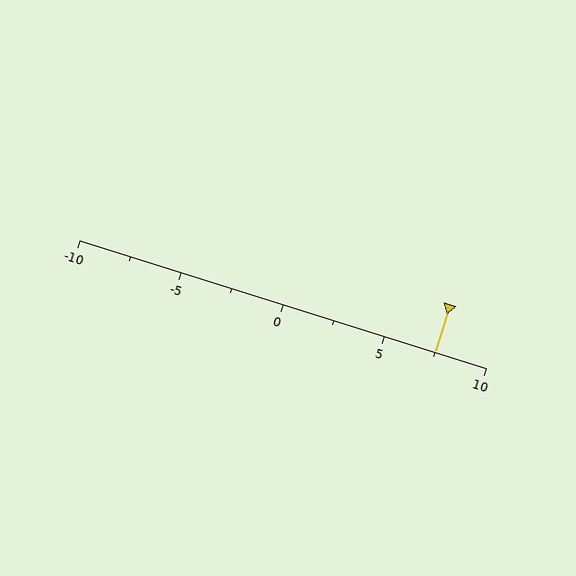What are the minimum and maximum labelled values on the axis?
The axis runs from -10 to 10.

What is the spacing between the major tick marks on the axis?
The major ticks are spaced 5 apart.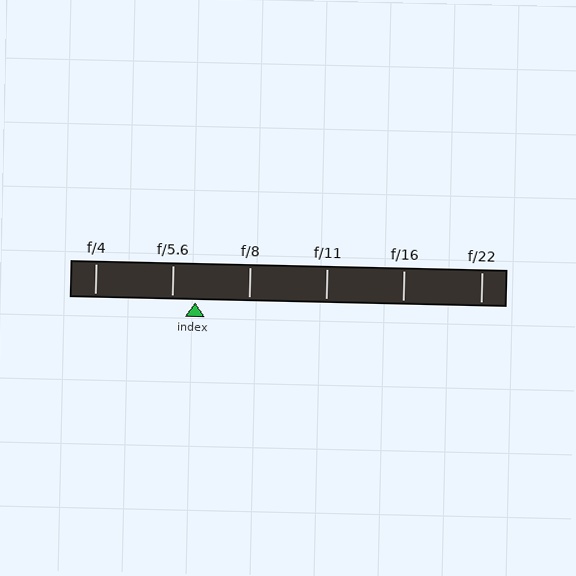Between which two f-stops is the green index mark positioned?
The index mark is between f/5.6 and f/8.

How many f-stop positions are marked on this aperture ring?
There are 6 f-stop positions marked.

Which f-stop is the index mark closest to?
The index mark is closest to f/5.6.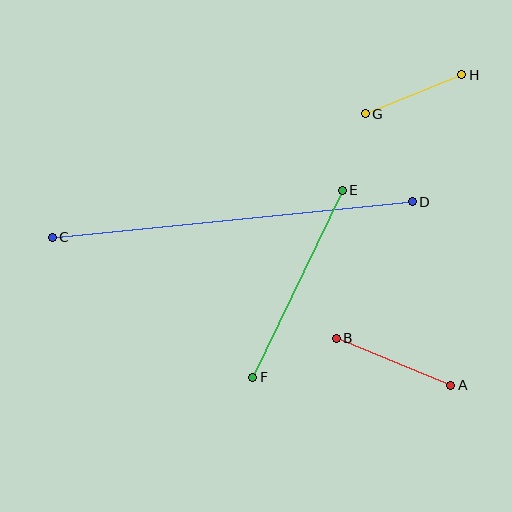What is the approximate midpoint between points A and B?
The midpoint is at approximately (394, 362) pixels.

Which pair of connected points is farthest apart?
Points C and D are farthest apart.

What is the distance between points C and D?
The distance is approximately 362 pixels.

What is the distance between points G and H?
The distance is approximately 104 pixels.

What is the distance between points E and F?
The distance is approximately 207 pixels.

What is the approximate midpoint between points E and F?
The midpoint is at approximately (298, 284) pixels.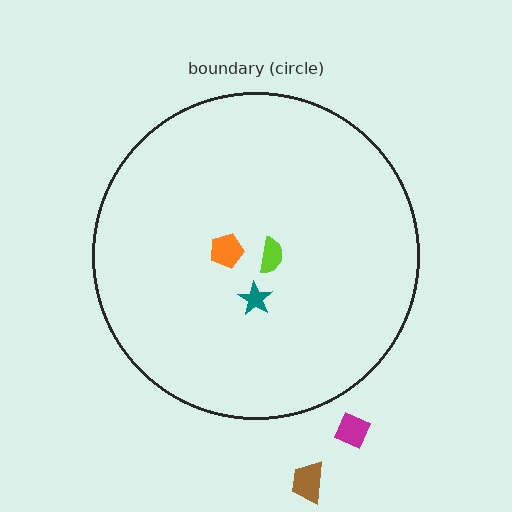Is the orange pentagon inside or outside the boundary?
Inside.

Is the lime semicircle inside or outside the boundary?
Inside.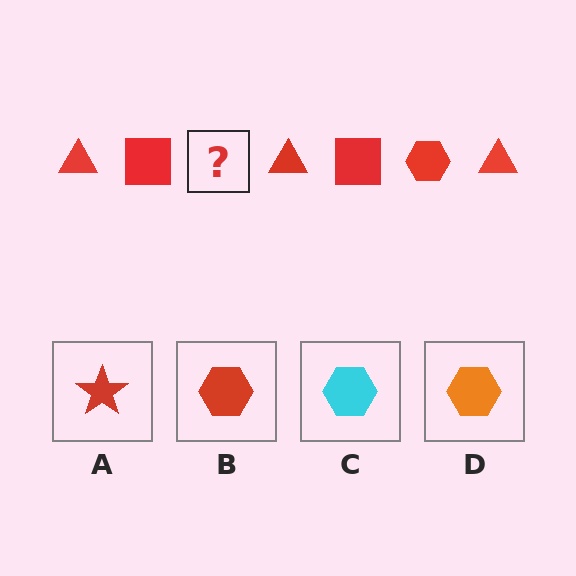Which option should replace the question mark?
Option B.